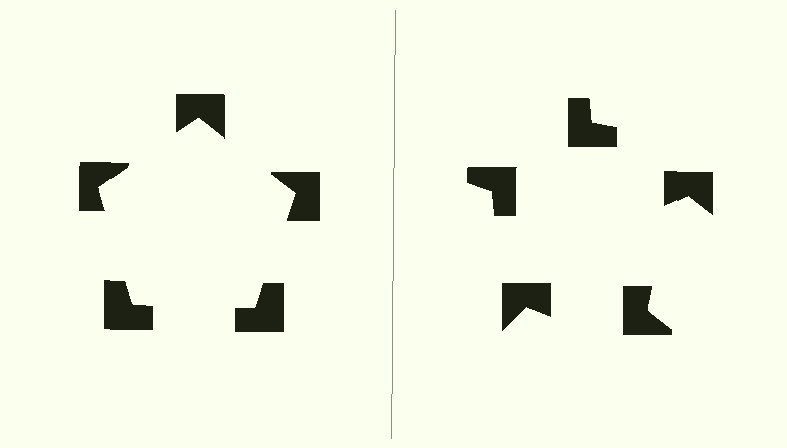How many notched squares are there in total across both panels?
10 — 5 on each side.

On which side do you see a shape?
An illusory pentagon appears on the left side. On the right side the wedge cuts are rotated, so no coherent shape forms.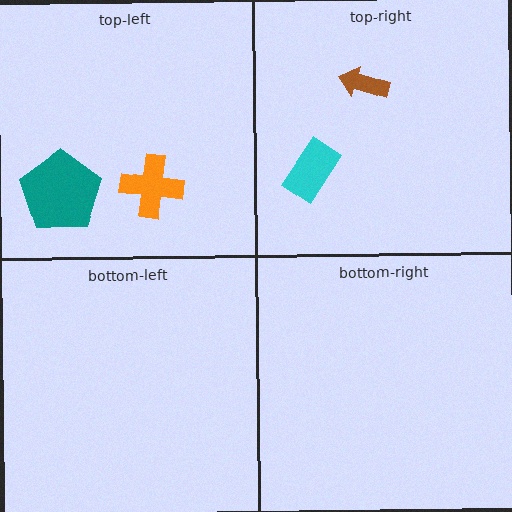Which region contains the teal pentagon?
The top-left region.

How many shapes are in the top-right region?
2.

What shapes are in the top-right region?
The brown arrow, the cyan rectangle.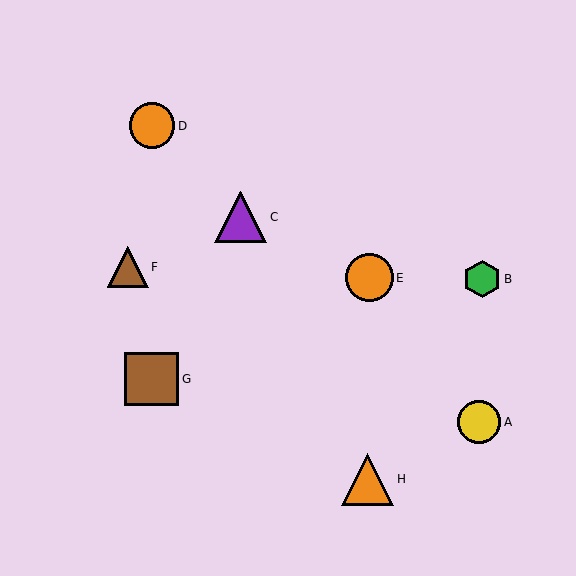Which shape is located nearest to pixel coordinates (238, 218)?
The purple triangle (labeled C) at (241, 217) is nearest to that location.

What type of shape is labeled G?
Shape G is a brown square.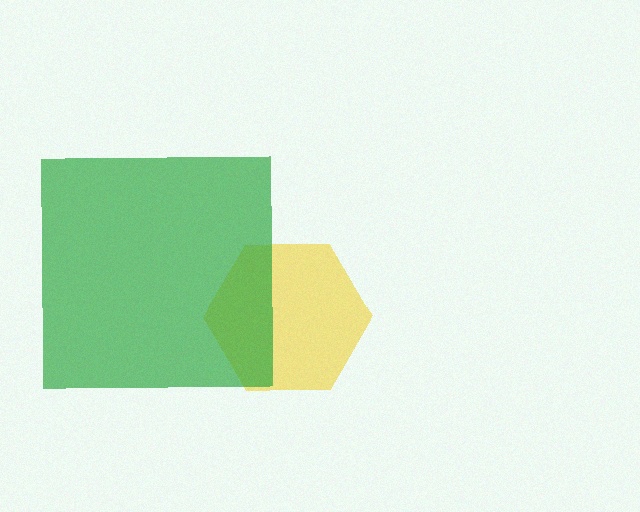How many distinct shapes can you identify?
There are 2 distinct shapes: a yellow hexagon, a green square.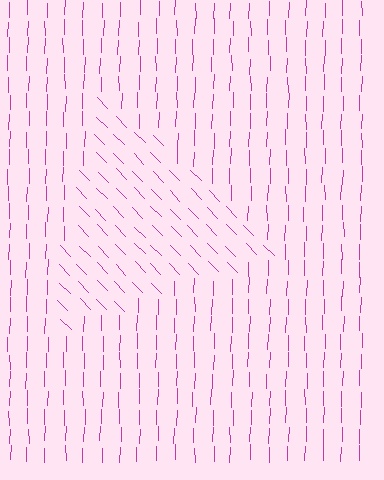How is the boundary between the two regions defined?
The boundary is defined purely by a change in line orientation (approximately 45 degrees difference). All lines are the same color and thickness.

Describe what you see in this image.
The image is filled with small magenta line segments. A triangle region in the image has lines oriented differently from the surrounding lines, creating a visible texture boundary.